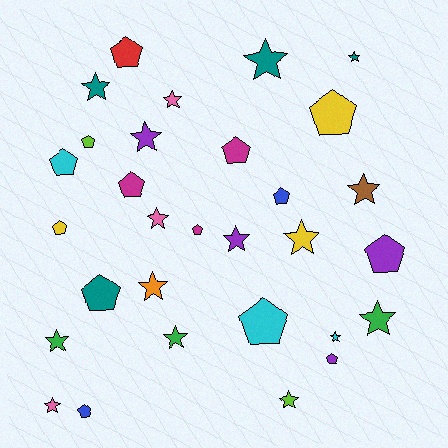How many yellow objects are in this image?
There are 3 yellow objects.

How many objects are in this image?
There are 30 objects.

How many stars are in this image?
There are 16 stars.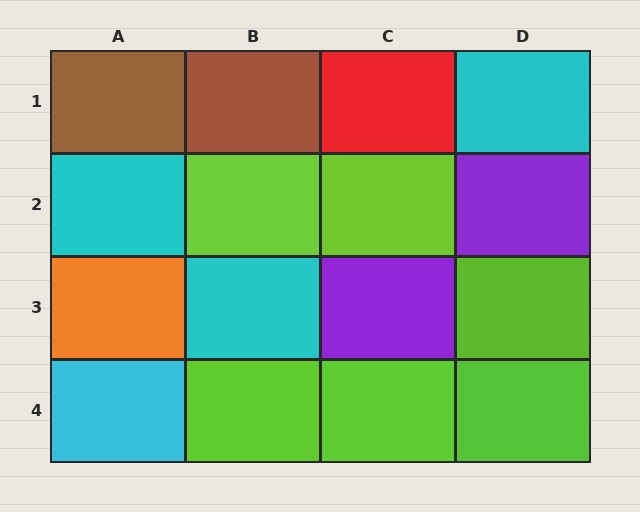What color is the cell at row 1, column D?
Cyan.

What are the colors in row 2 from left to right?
Cyan, lime, lime, purple.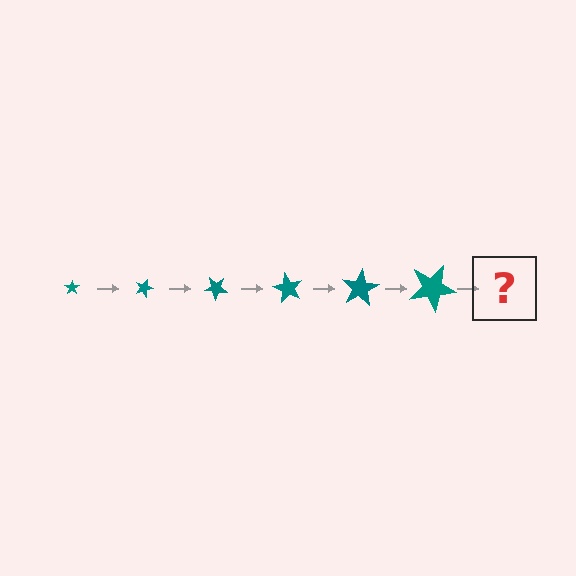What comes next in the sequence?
The next element should be a star, larger than the previous one and rotated 120 degrees from the start.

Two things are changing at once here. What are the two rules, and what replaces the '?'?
The two rules are that the star grows larger each step and it rotates 20 degrees each step. The '?' should be a star, larger than the previous one and rotated 120 degrees from the start.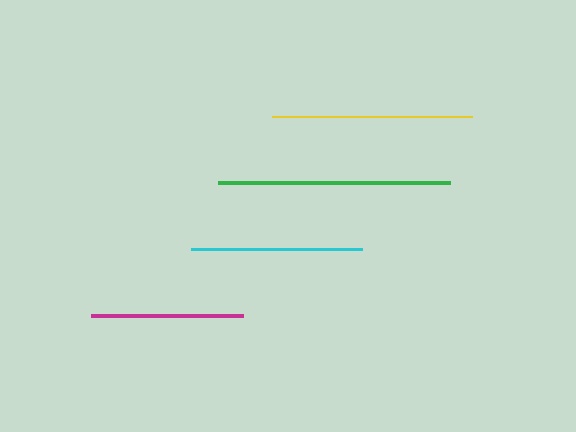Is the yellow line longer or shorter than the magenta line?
The yellow line is longer than the magenta line.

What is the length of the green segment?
The green segment is approximately 232 pixels long.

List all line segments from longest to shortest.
From longest to shortest: green, yellow, cyan, magenta.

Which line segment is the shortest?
The magenta line is the shortest at approximately 152 pixels.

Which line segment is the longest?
The green line is the longest at approximately 232 pixels.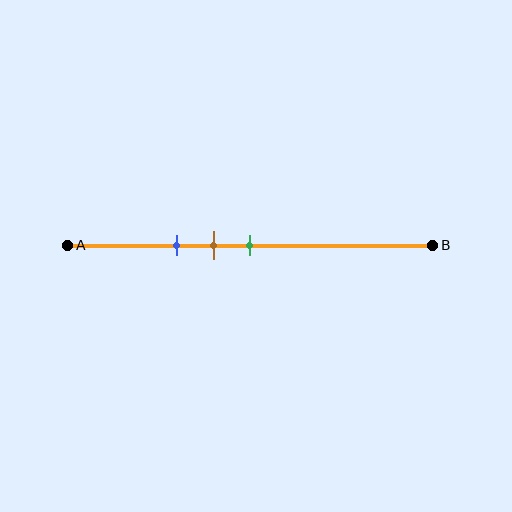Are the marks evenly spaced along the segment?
Yes, the marks are approximately evenly spaced.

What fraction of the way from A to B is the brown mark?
The brown mark is approximately 40% (0.4) of the way from A to B.